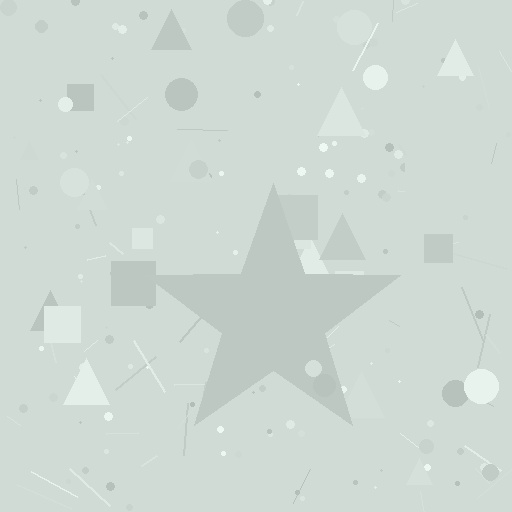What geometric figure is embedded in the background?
A star is embedded in the background.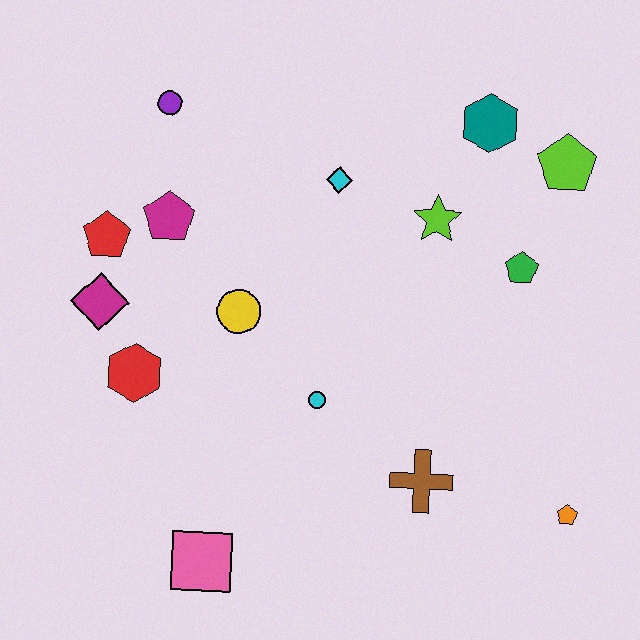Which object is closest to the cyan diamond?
The lime star is closest to the cyan diamond.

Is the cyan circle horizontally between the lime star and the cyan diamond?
No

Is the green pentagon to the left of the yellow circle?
No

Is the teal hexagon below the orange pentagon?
No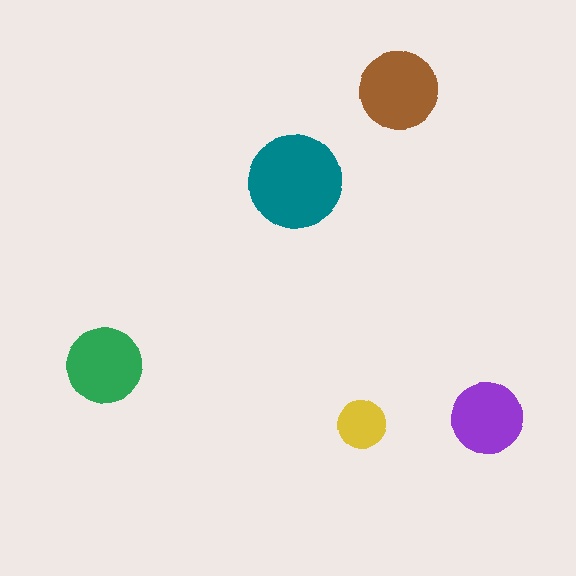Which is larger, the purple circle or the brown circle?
The brown one.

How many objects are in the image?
There are 5 objects in the image.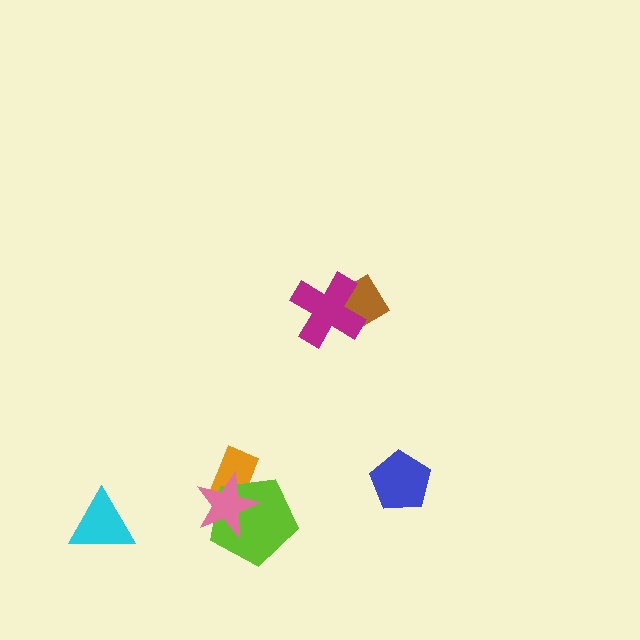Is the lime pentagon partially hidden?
Yes, it is partially covered by another shape.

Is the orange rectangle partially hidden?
Yes, it is partially covered by another shape.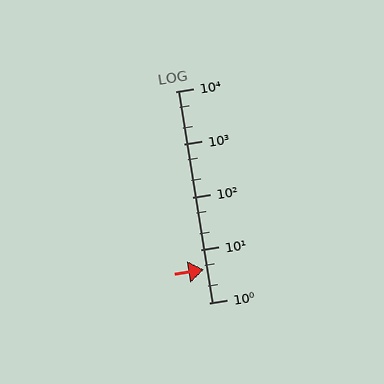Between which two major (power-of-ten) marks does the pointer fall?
The pointer is between 1 and 10.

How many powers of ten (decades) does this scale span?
The scale spans 4 decades, from 1 to 10000.